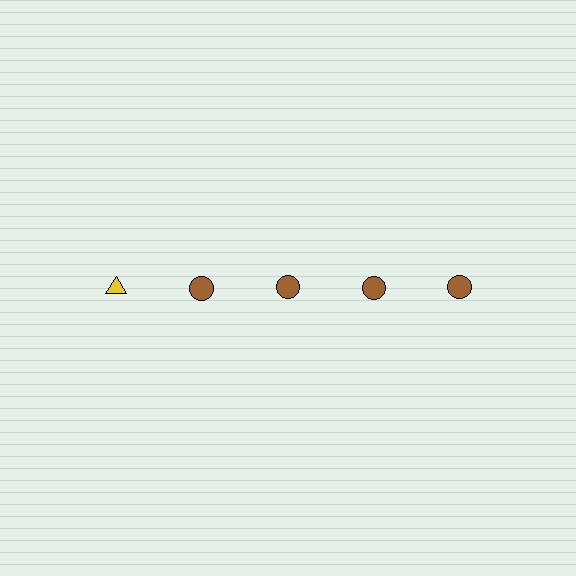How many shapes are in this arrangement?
There are 5 shapes arranged in a grid pattern.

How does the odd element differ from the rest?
It differs in both color (yellow instead of brown) and shape (triangle instead of circle).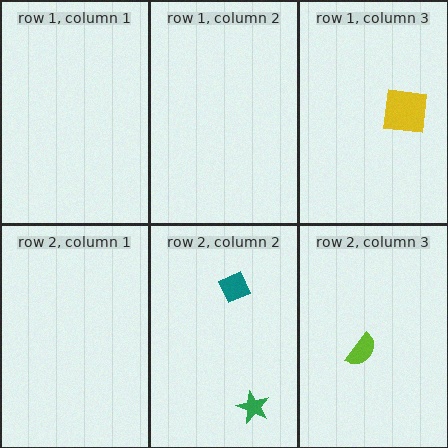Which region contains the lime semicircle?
The row 2, column 3 region.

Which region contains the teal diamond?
The row 2, column 2 region.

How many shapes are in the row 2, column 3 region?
1.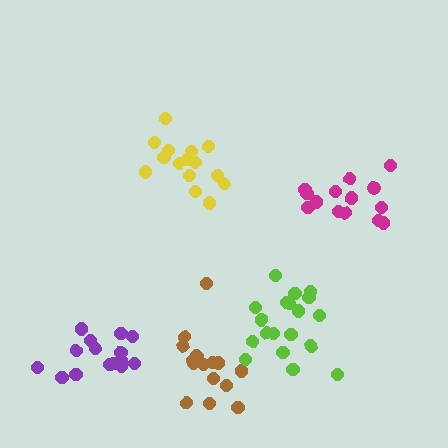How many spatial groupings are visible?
There are 5 spatial groupings.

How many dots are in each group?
Group 1: 14 dots, Group 2: 16 dots, Group 3: 15 dots, Group 4: 16 dots, Group 5: 19 dots (80 total).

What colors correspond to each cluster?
The clusters are colored: magenta, brown, yellow, purple, lime.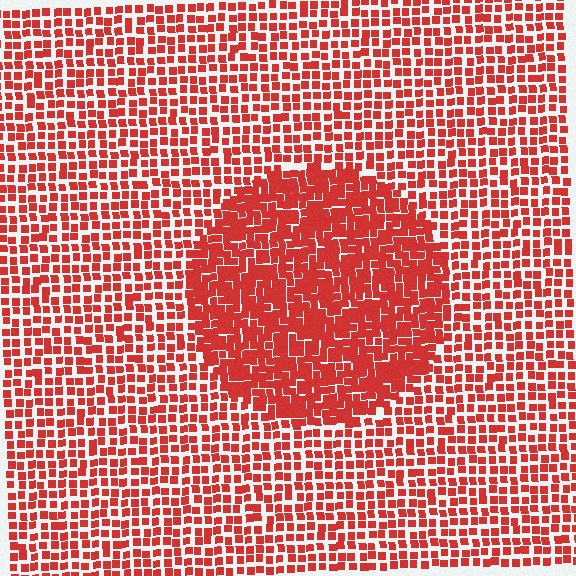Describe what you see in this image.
The image contains small red elements arranged at two different densities. A circle-shaped region is visible where the elements are more densely packed than the surrounding area.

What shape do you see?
I see a circle.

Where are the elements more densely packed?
The elements are more densely packed inside the circle boundary.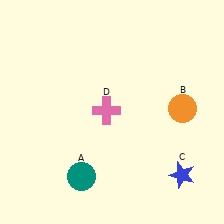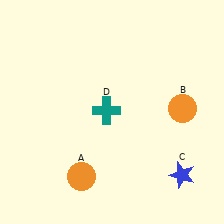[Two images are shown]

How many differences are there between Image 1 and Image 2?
There are 2 differences between the two images.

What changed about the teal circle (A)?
In Image 1, A is teal. In Image 2, it changed to orange.